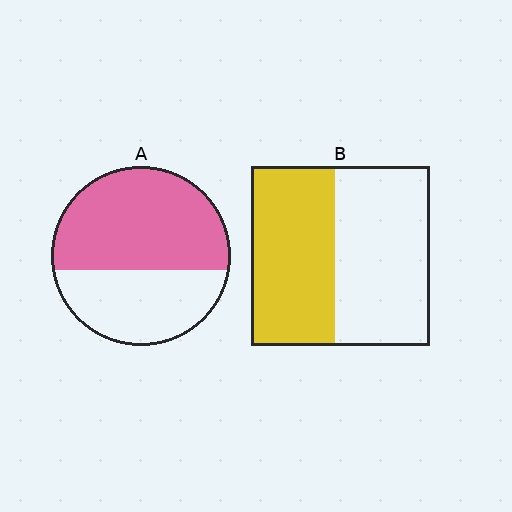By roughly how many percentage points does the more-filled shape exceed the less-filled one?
By roughly 15 percentage points (A over B).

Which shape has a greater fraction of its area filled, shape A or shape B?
Shape A.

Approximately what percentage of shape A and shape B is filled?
A is approximately 60% and B is approximately 45%.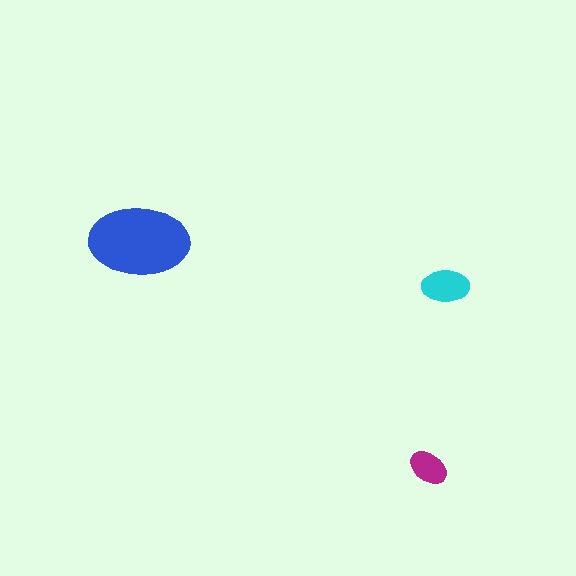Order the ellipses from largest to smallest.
the blue one, the cyan one, the magenta one.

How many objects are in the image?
There are 3 objects in the image.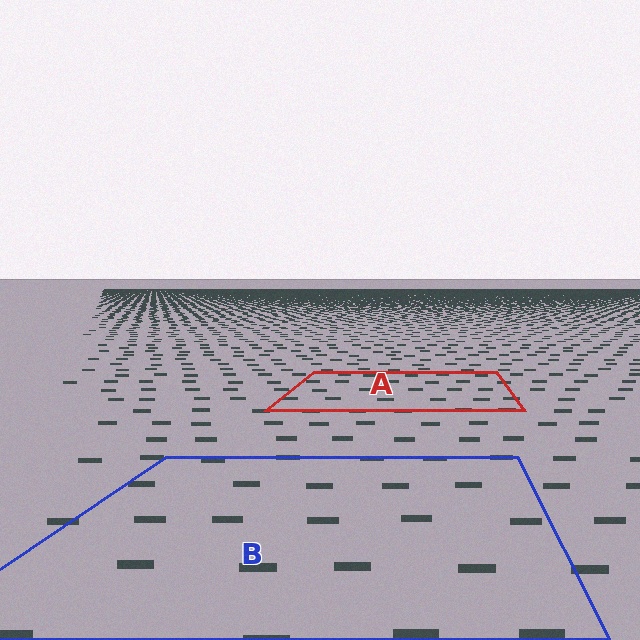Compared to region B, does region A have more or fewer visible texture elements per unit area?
Region A has more texture elements per unit area — they are packed more densely because it is farther away.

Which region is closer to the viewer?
Region B is closer. The texture elements there are larger and more spread out.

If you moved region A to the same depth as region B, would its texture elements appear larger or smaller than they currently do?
They would appear larger. At a closer depth, the same texture elements are projected at a bigger on-screen size.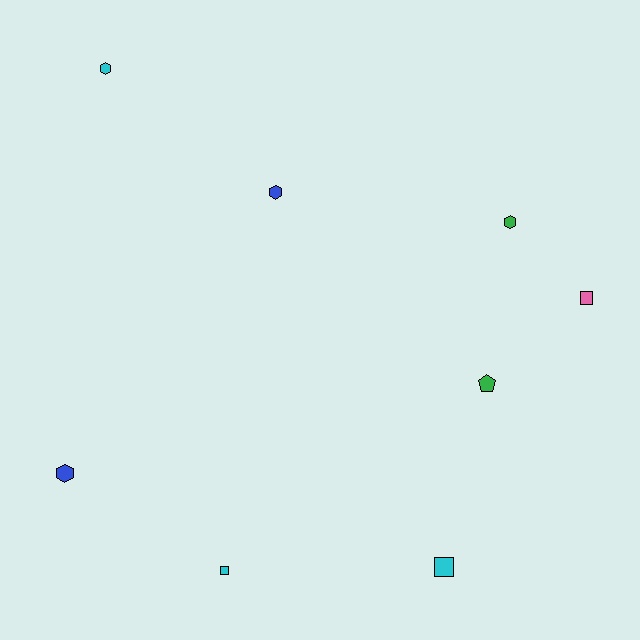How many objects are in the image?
There are 8 objects.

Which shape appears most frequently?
Hexagon, with 4 objects.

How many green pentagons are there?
There is 1 green pentagon.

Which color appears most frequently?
Cyan, with 3 objects.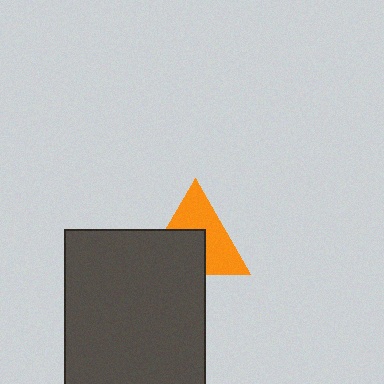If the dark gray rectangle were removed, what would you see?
You would see the complete orange triangle.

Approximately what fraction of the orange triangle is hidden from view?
Roughly 45% of the orange triangle is hidden behind the dark gray rectangle.